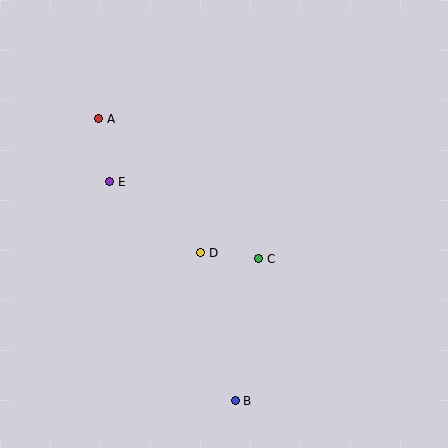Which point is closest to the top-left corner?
Point A is closest to the top-left corner.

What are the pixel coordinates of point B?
Point B is at (235, 401).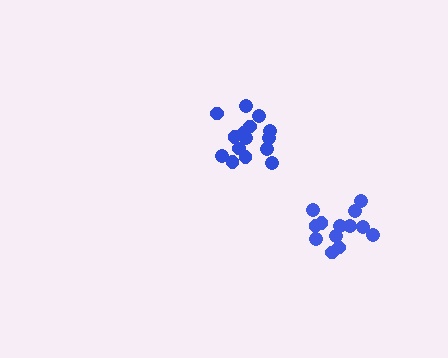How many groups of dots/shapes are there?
There are 2 groups.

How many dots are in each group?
Group 1: 15 dots, Group 2: 13 dots (28 total).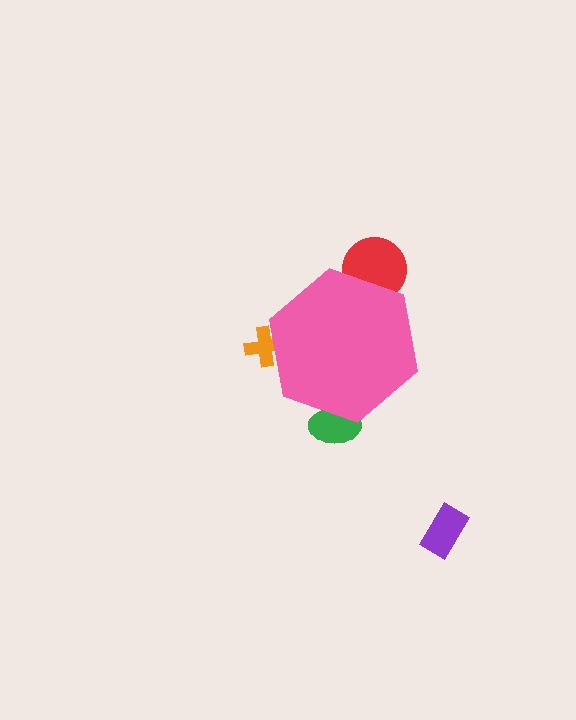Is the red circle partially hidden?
Yes, the red circle is partially hidden behind the pink hexagon.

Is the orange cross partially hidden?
Yes, the orange cross is partially hidden behind the pink hexagon.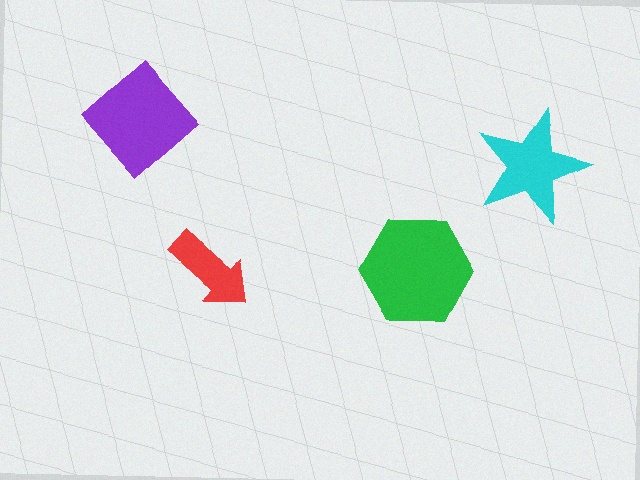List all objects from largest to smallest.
The green hexagon, the purple diamond, the cyan star, the red arrow.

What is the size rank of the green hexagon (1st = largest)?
1st.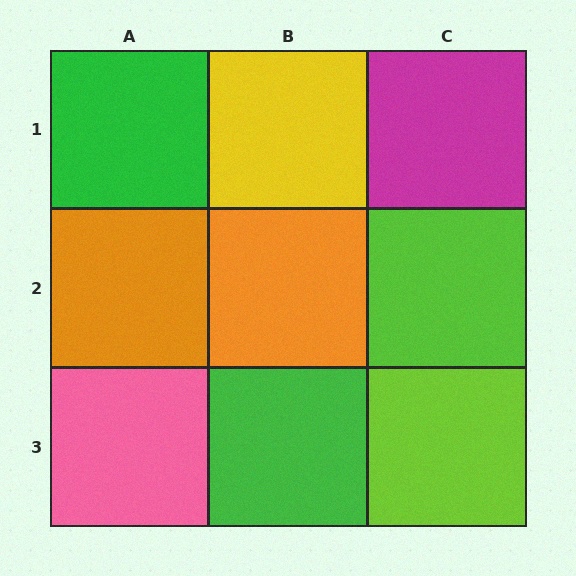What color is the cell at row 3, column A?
Pink.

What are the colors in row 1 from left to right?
Green, yellow, magenta.